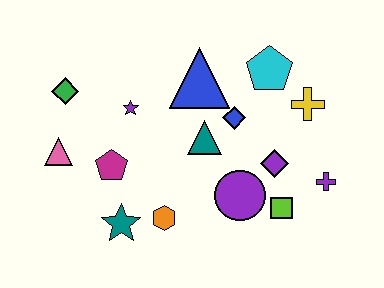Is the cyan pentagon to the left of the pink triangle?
No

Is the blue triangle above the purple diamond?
Yes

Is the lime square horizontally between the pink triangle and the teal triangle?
No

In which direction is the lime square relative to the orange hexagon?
The lime square is to the right of the orange hexagon.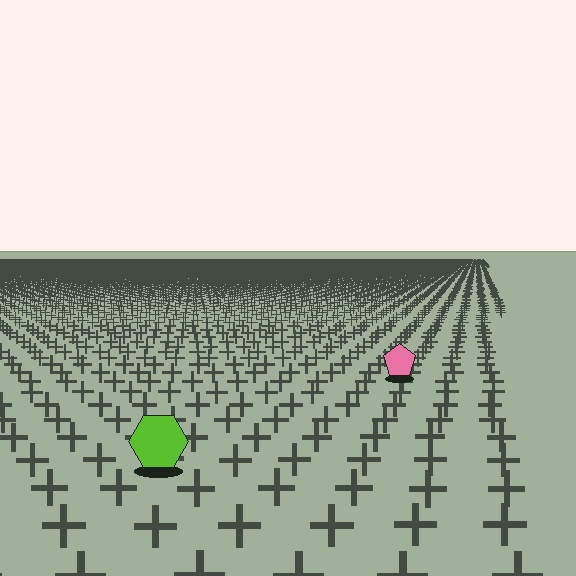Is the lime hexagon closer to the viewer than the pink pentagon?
Yes. The lime hexagon is closer — you can tell from the texture gradient: the ground texture is coarser near it.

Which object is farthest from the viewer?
The pink pentagon is farthest from the viewer. It appears smaller and the ground texture around it is denser.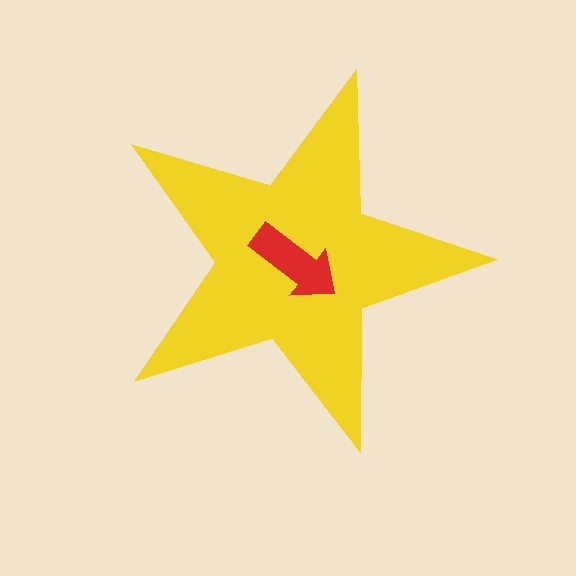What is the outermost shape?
The yellow star.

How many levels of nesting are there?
2.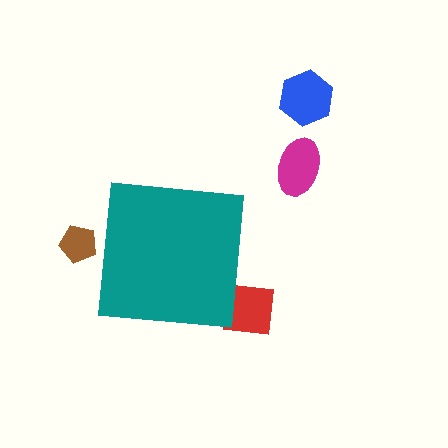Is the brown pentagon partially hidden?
Yes, the brown pentagon is partially hidden behind the teal square.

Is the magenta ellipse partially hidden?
No, the magenta ellipse is fully visible.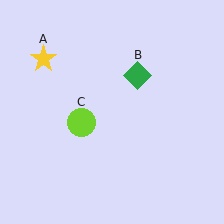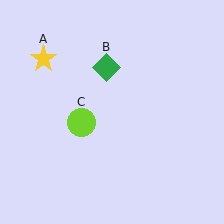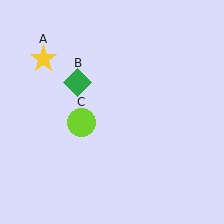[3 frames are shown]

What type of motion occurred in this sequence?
The green diamond (object B) rotated counterclockwise around the center of the scene.